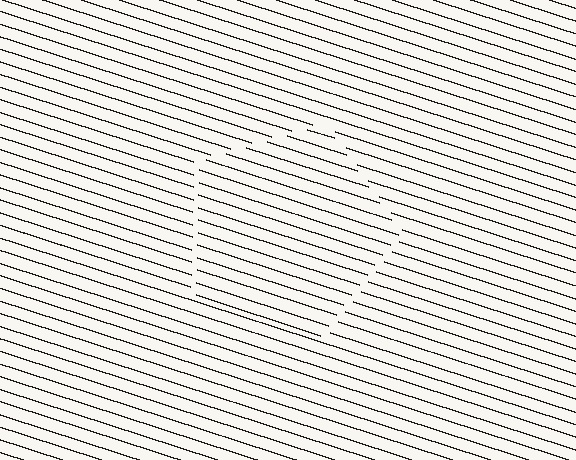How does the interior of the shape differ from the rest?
The interior of the shape contains the same grating, shifted by half a period — the contour is defined by the phase discontinuity where line-ends from the inner and outer gratings abut.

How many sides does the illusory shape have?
5 sides — the line-ends trace a pentagon.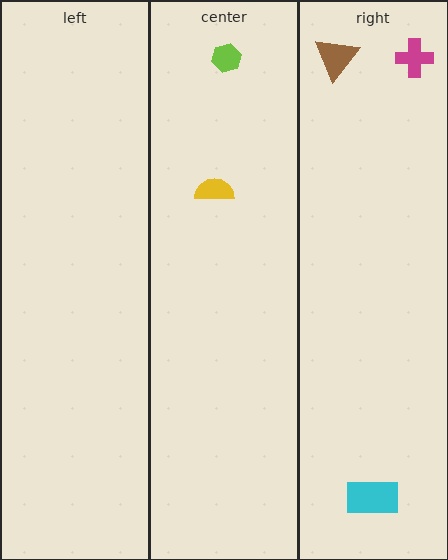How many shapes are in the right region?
3.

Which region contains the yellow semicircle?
The center region.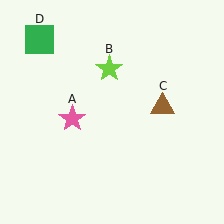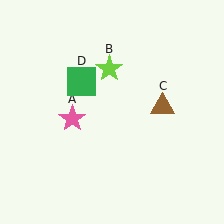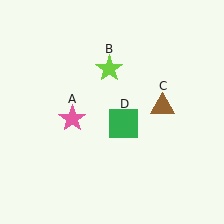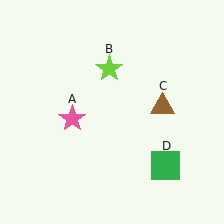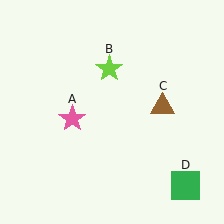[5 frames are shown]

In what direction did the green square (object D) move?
The green square (object D) moved down and to the right.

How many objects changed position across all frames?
1 object changed position: green square (object D).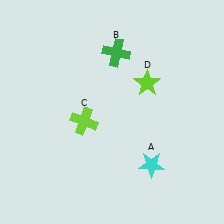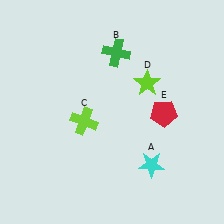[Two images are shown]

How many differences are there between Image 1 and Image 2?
There is 1 difference between the two images.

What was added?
A red pentagon (E) was added in Image 2.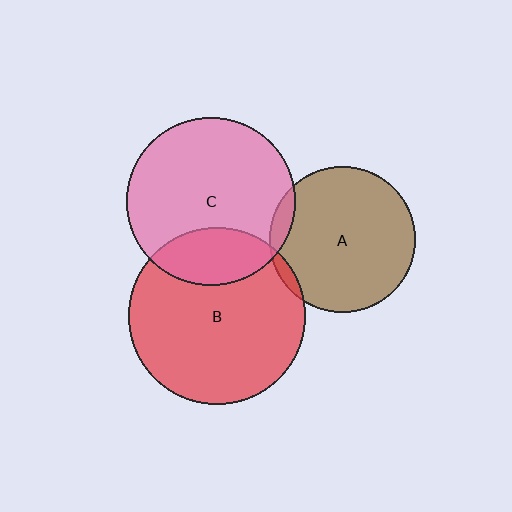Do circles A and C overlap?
Yes.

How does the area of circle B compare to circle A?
Approximately 1.5 times.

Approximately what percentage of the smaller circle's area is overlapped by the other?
Approximately 5%.